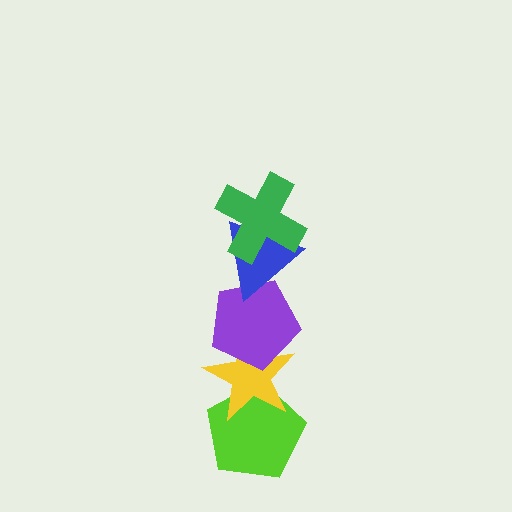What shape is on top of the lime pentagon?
The yellow star is on top of the lime pentagon.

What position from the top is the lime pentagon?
The lime pentagon is 5th from the top.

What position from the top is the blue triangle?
The blue triangle is 2nd from the top.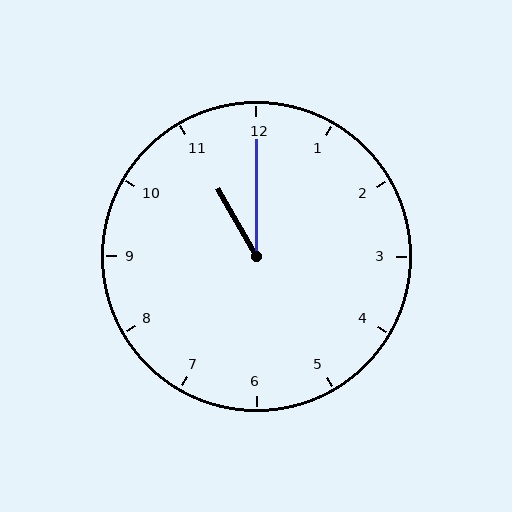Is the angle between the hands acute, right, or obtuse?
It is acute.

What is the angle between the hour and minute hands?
Approximately 30 degrees.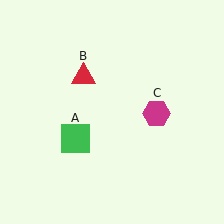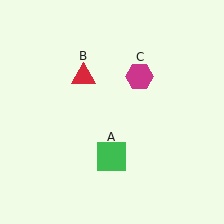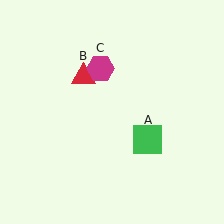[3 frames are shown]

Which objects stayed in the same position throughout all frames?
Red triangle (object B) remained stationary.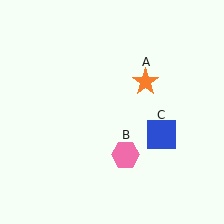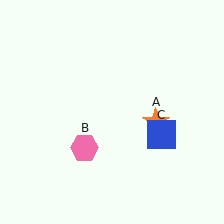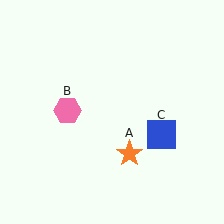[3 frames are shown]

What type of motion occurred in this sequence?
The orange star (object A), pink hexagon (object B) rotated clockwise around the center of the scene.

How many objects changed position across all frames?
2 objects changed position: orange star (object A), pink hexagon (object B).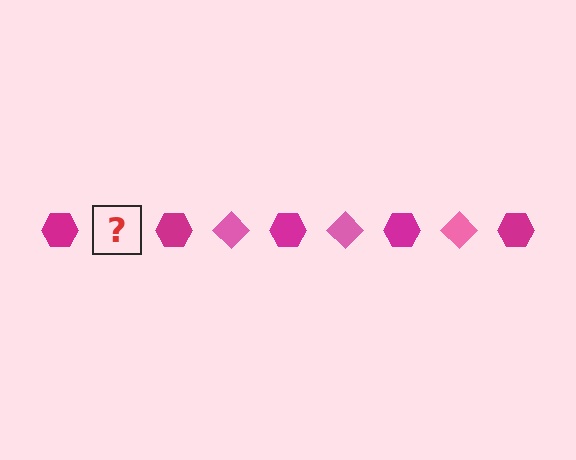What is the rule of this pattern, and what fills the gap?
The rule is that the pattern alternates between magenta hexagon and pink diamond. The gap should be filled with a pink diamond.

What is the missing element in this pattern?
The missing element is a pink diamond.